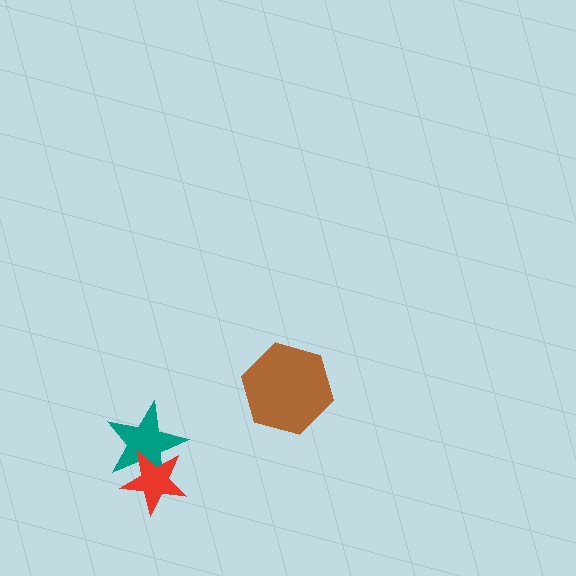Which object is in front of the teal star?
The red star is in front of the teal star.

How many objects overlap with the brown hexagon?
0 objects overlap with the brown hexagon.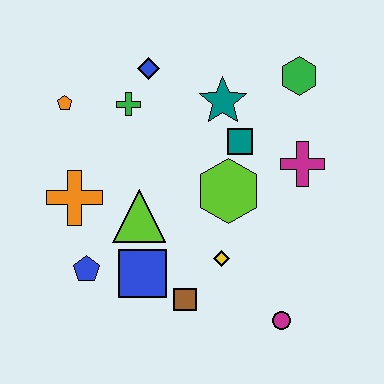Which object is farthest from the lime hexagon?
The orange pentagon is farthest from the lime hexagon.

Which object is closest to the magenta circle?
The yellow diamond is closest to the magenta circle.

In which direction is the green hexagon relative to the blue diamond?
The green hexagon is to the right of the blue diamond.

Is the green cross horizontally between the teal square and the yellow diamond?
No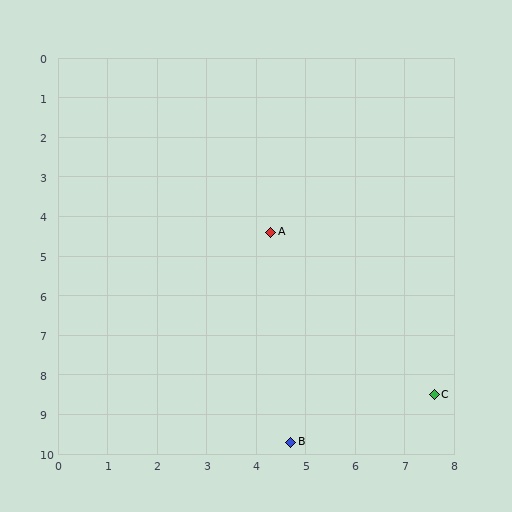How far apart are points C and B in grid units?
Points C and B are about 3.1 grid units apart.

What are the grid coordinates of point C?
Point C is at approximately (7.6, 8.5).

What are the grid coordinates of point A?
Point A is at approximately (4.3, 4.4).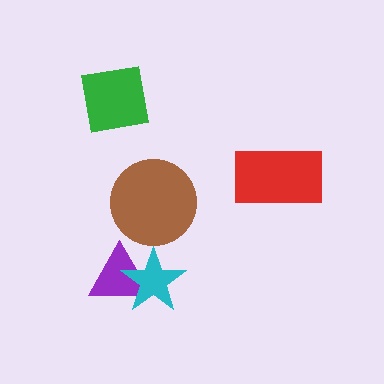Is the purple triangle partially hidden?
Yes, it is partially covered by another shape.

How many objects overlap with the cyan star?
1 object overlaps with the cyan star.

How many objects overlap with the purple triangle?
1 object overlaps with the purple triangle.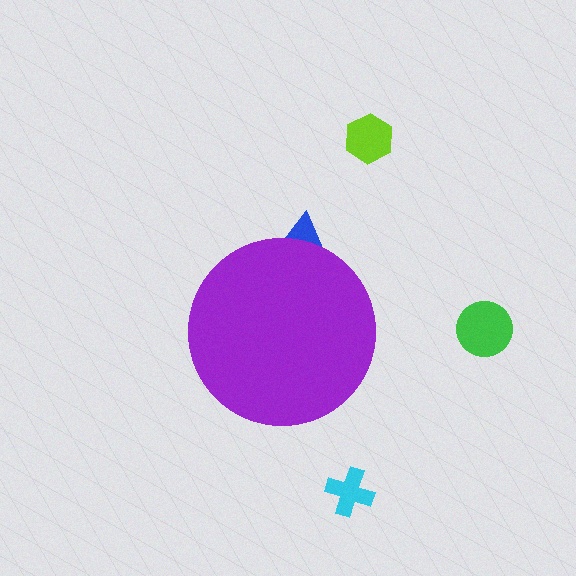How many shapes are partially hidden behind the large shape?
1 shape is partially hidden.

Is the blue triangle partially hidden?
Yes, the blue triangle is partially hidden behind the purple circle.